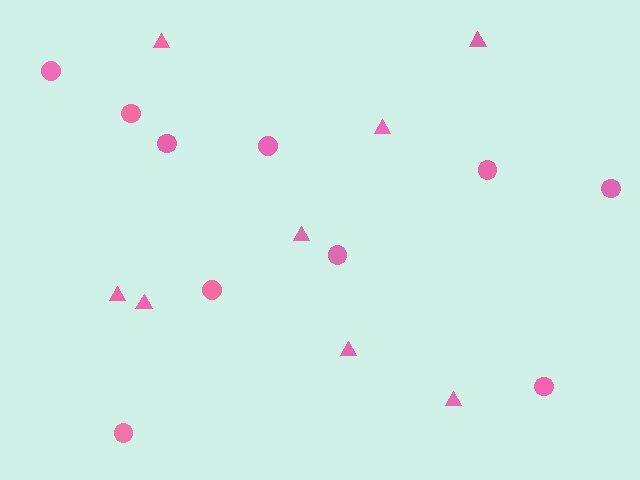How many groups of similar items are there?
There are 2 groups: one group of circles (10) and one group of triangles (8).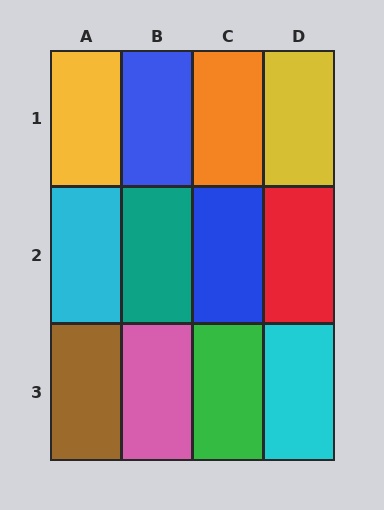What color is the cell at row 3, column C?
Green.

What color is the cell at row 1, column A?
Yellow.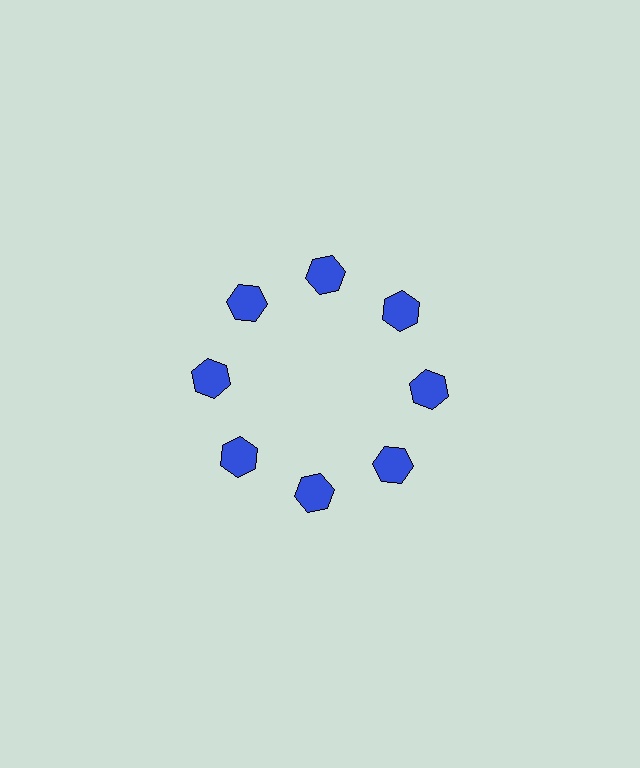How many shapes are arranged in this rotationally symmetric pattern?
There are 8 shapes, arranged in 8 groups of 1.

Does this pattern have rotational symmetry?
Yes, this pattern has 8-fold rotational symmetry. It looks the same after rotating 45 degrees around the center.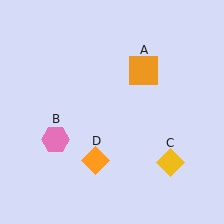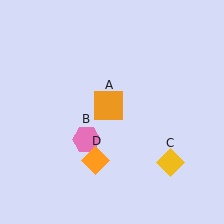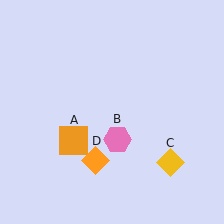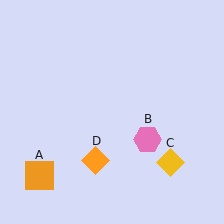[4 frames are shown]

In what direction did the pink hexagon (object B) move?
The pink hexagon (object B) moved right.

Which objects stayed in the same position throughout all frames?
Yellow diamond (object C) and orange diamond (object D) remained stationary.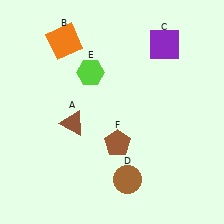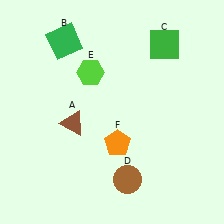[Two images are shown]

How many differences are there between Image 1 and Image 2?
There are 3 differences between the two images.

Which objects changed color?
B changed from orange to green. C changed from purple to green. F changed from brown to orange.